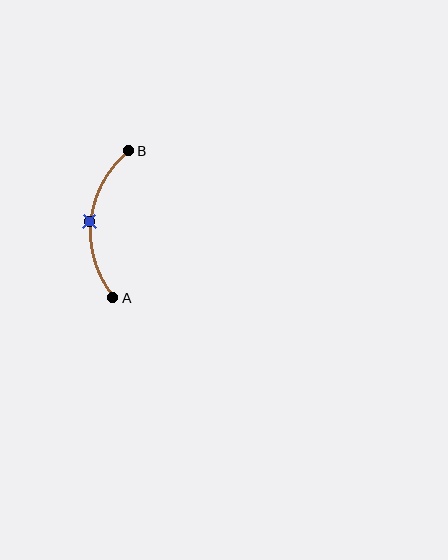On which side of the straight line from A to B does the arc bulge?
The arc bulges to the left of the straight line connecting A and B.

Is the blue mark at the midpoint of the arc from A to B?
Yes. The blue mark lies on the arc at equal arc-length from both A and B — it is the arc midpoint.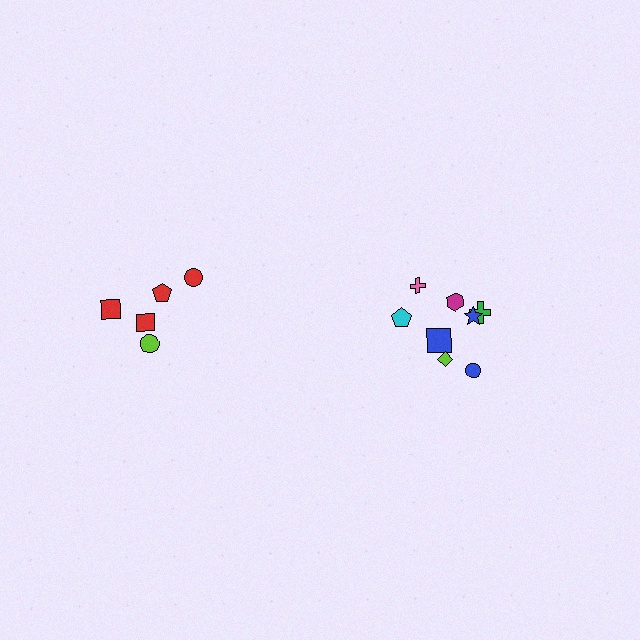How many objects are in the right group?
There are 8 objects.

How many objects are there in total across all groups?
There are 13 objects.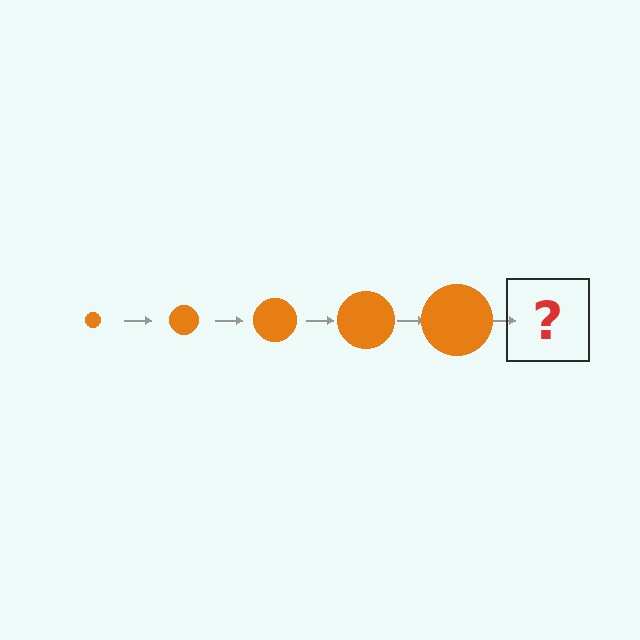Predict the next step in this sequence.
The next step is an orange circle, larger than the previous one.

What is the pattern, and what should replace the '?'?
The pattern is that the circle gets progressively larger each step. The '?' should be an orange circle, larger than the previous one.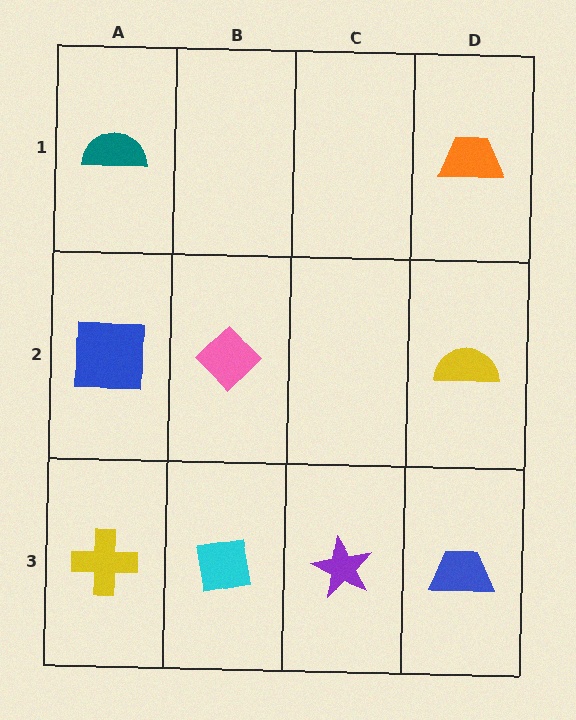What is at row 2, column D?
A yellow semicircle.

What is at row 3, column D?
A blue trapezoid.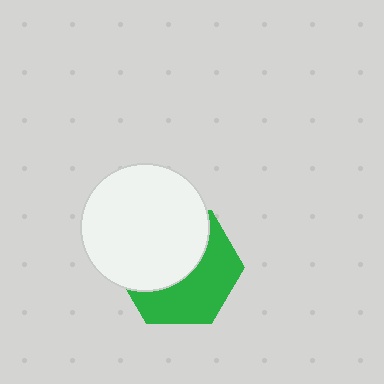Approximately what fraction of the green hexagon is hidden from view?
Roughly 53% of the green hexagon is hidden behind the white circle.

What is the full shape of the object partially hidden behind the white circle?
The partially hidden object is a green hexagon.